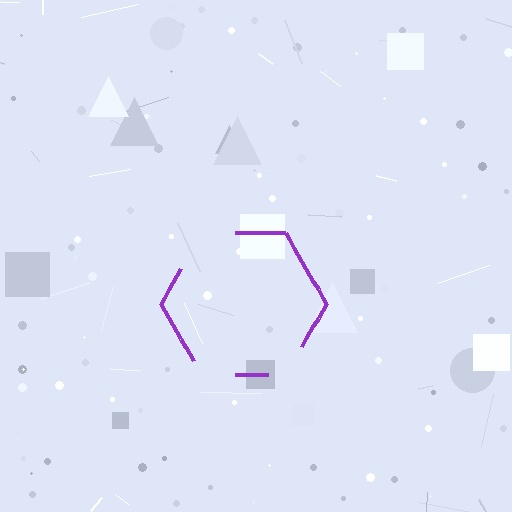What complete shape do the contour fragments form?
The contour fragments form a hexagon.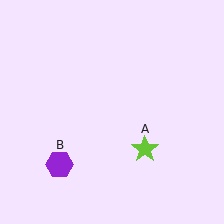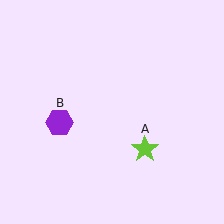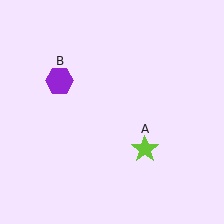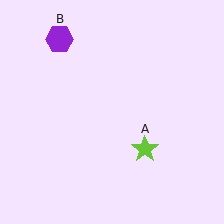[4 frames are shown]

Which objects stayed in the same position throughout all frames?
Lime star (object A) remained stationary.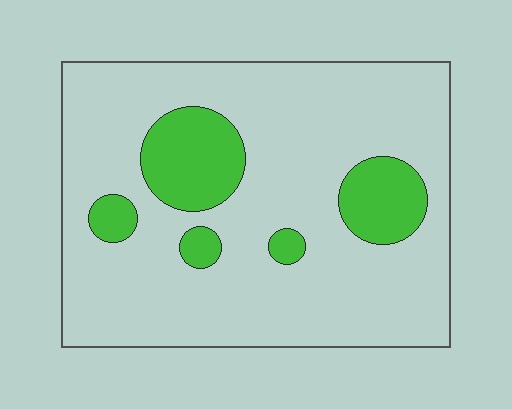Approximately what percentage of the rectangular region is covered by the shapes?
Approximately 15%.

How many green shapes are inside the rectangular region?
5.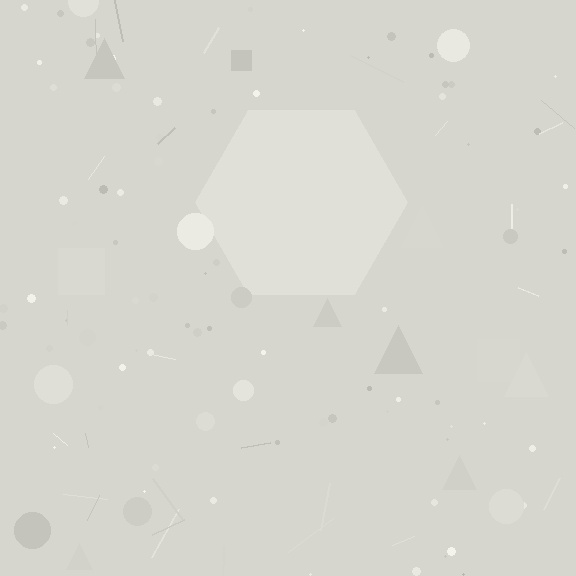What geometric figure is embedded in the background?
A hexagon is embedded in the background.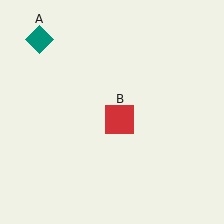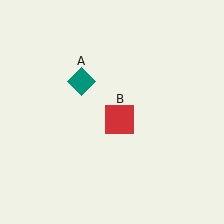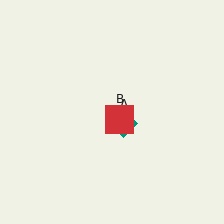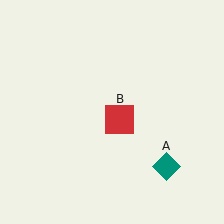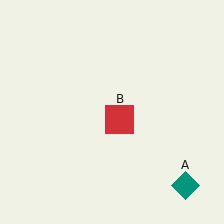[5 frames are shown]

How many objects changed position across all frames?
1 object changed position: teal diamond (object A).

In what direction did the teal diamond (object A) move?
The teal diamond (object A) moved down and to the right.